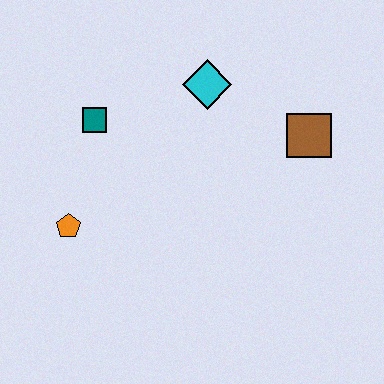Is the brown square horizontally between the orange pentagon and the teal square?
No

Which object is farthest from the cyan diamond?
The orange pentagon is farthest from the cyan diamond.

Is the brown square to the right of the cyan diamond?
Yes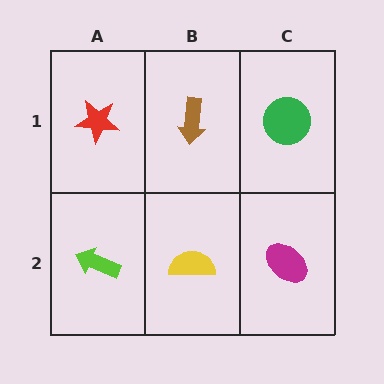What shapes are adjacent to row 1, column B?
A yellow semicircle (row 2, column B), a red star (row 1, column A), a green circle (row 1, column C).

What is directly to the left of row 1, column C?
A brown arrow.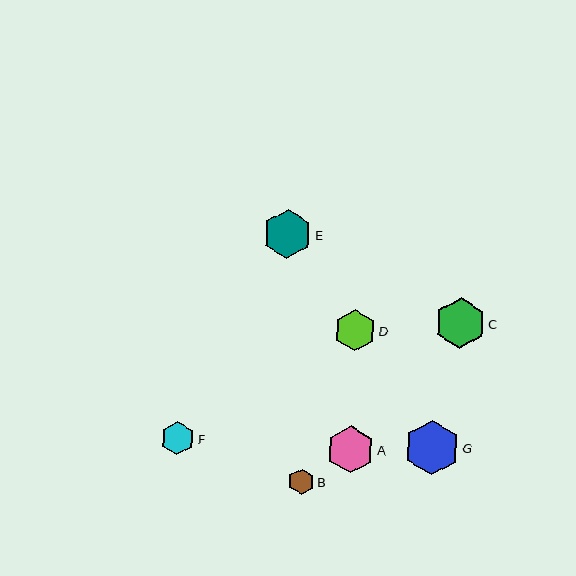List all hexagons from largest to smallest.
From largest to smallest: G, C, E, A, D, F, B.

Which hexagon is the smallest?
Hexagon B is the smallest with a size of approximately 26 pixels.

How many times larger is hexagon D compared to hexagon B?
Hexagon D is approximately 1.6 times the size of hexagon B.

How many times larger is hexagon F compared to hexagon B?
Hexagon F is approximately 1.3 times the size of hexagon B.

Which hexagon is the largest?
Hexagon G is the largest with a size of approximately 54 pixels.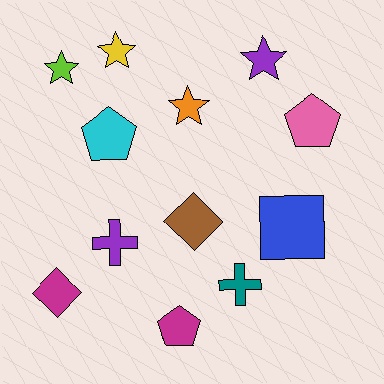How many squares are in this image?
There is 1 square.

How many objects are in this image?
There are 12 objects.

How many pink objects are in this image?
There is 1 pink object.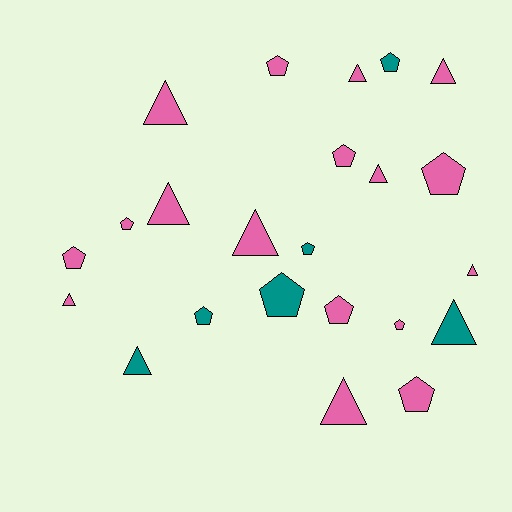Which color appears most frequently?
Pink, with 17 objects.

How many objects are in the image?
There are 23 objects.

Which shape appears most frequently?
Pentagon, with 12 objects.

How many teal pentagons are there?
There are 4 teal pentagons.